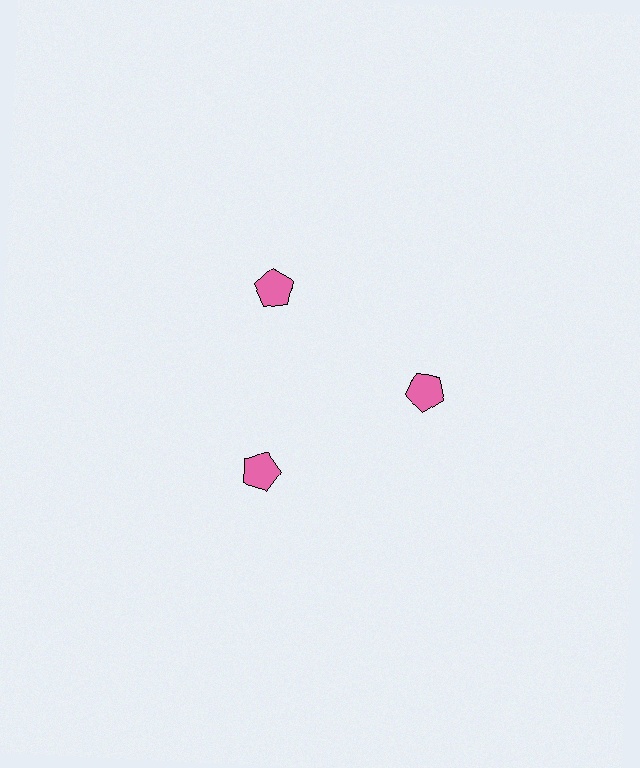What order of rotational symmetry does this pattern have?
This pattern has 3-fold rotational symmetry.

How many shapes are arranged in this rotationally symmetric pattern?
There are 3 shapes, arranged in 3 groups of 1.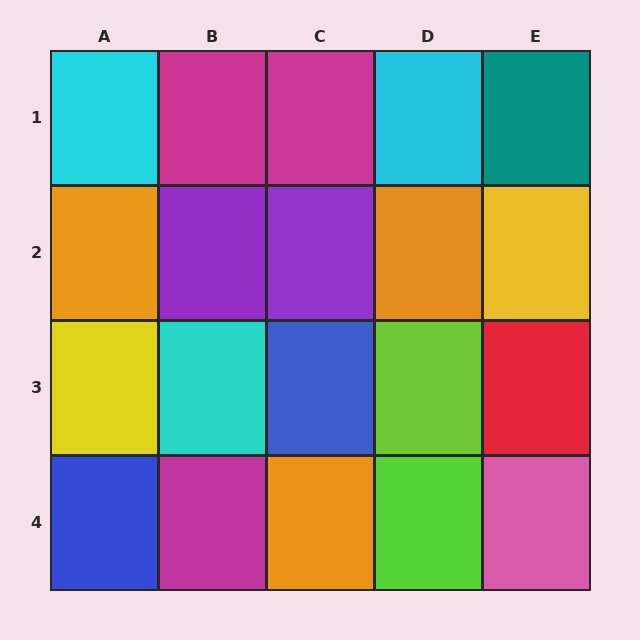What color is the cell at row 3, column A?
Yellow.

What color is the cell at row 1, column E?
Teal.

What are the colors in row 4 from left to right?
Blue, magenta, orange, lime, pink.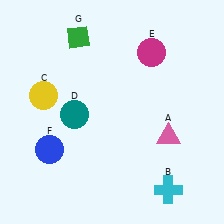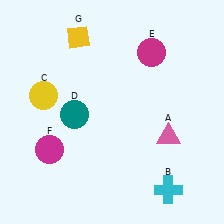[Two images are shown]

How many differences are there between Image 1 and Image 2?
There are 2 differences between the two images.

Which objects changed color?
F changed from blue to magenta. G changed from green to yellow.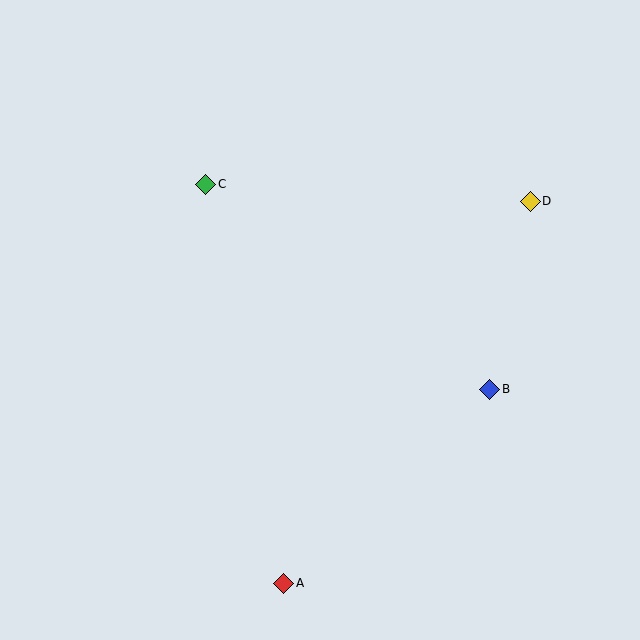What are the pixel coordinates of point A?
Point A is at (284, 583).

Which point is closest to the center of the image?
Point C at (206, 184) is closest to the center.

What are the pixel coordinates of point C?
Point C is at (206, 184).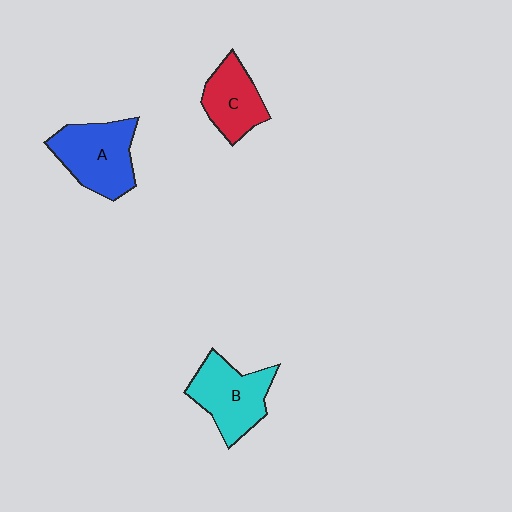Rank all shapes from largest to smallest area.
From largest to smallest: A (blue), B (cyan), C (red).